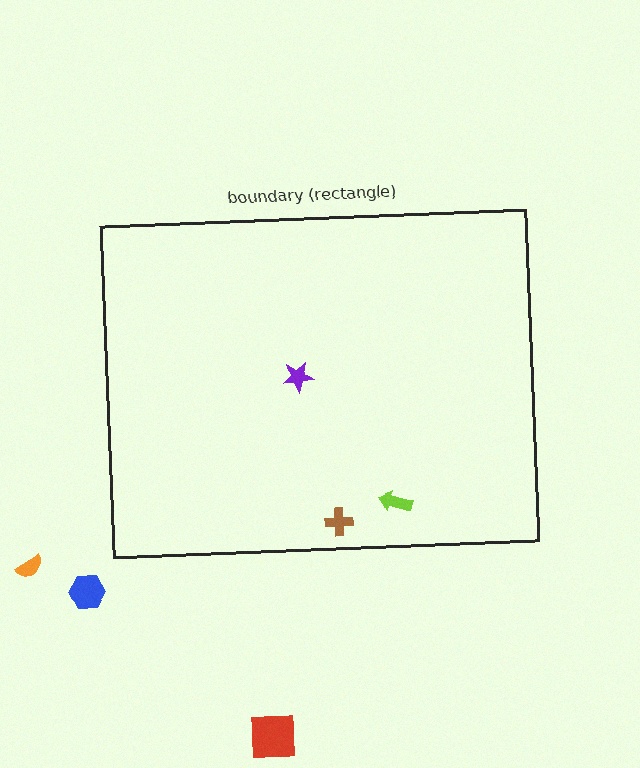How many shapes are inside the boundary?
3 inside, 3 outside.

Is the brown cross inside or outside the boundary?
Inside.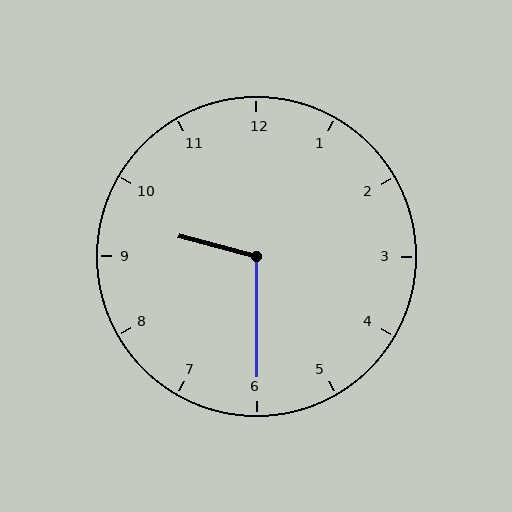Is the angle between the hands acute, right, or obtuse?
It is obtuse.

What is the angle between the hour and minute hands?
Approximately 105 degrees.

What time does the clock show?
9:30.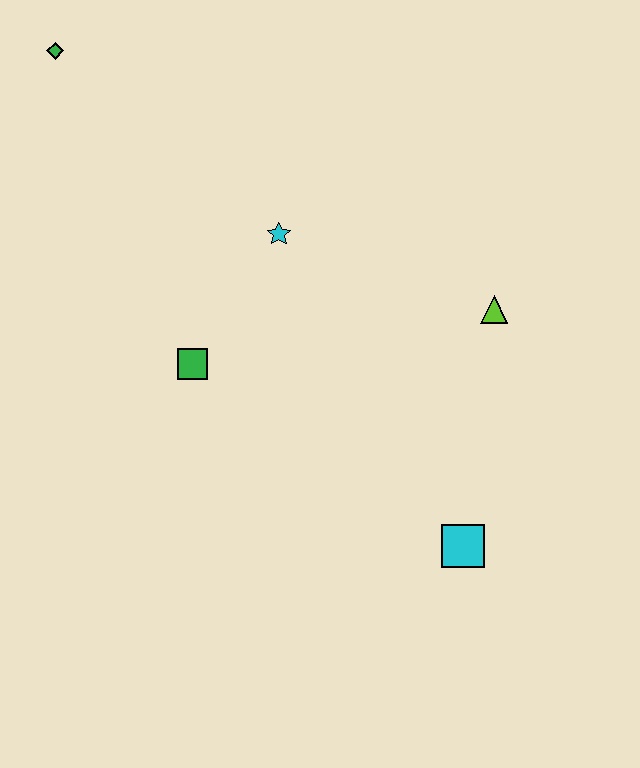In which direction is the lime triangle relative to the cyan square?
The lime triangle is above the cyan square.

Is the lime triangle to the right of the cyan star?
Yes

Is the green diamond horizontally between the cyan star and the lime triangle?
No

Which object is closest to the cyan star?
The green square is closest to the cyan star.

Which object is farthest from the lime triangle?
The green diamond is farthest from the lime triangle.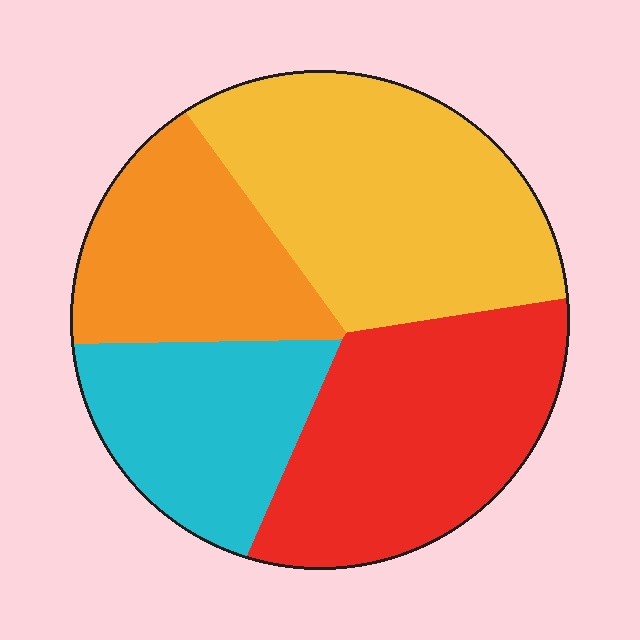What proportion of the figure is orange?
Orange covers around 20% of the figure.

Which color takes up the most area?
Yellow, at roughly 35%.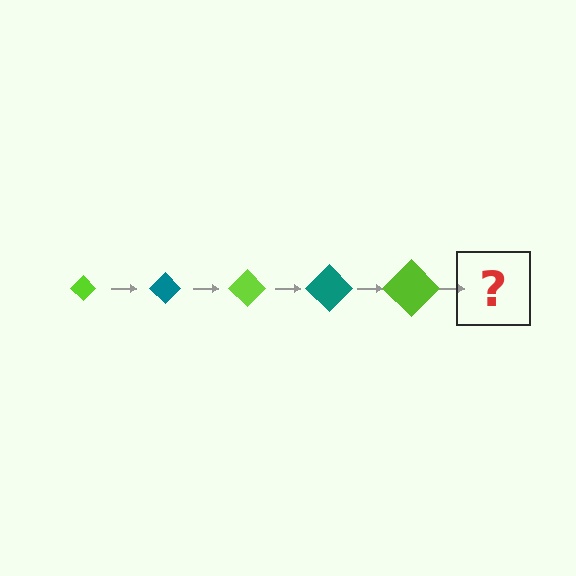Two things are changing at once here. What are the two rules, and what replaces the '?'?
The two rules are that the diamond grows larger each step and the color cycles through lime and teal. The '?' should be a teal diamond, larger than the previous one.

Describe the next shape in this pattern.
It should be a teal diamond, larger than the previous one.